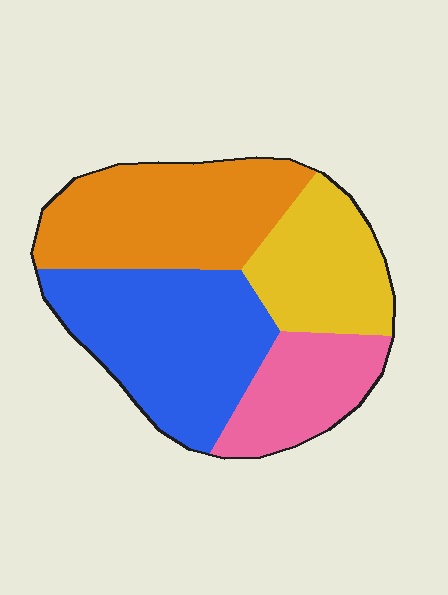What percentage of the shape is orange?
Orange takes up about one third (1/3) of the shape.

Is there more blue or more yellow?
Blue.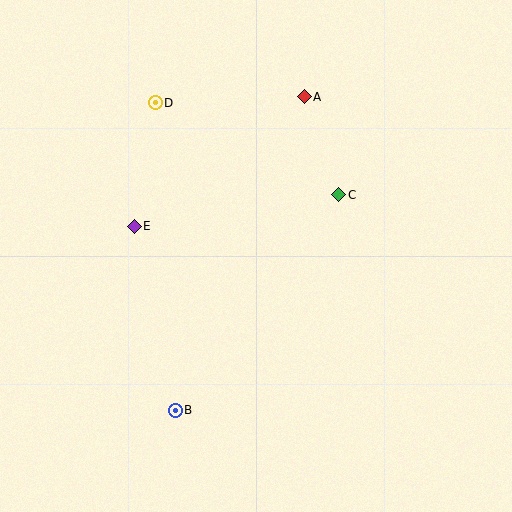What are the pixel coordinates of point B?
Point B is at (175, 410).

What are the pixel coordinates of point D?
Point D is at (155, 103).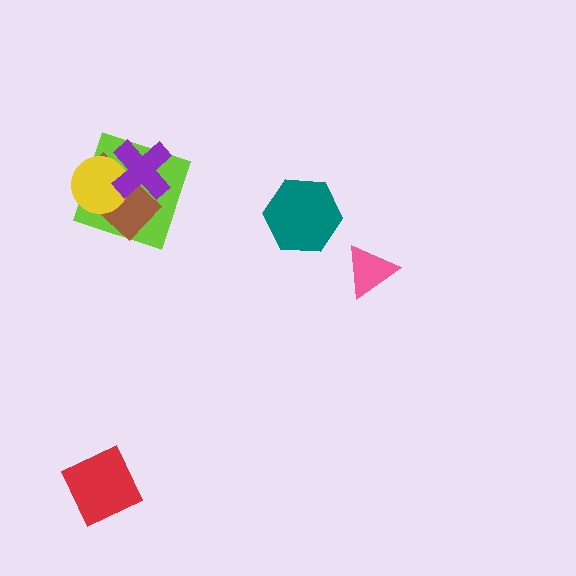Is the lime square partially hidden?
Yes, it is partially covered by another shape.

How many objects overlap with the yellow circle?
3 objects overlap with the yellow circle.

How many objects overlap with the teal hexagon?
0 objects overlap with the teal hexagon.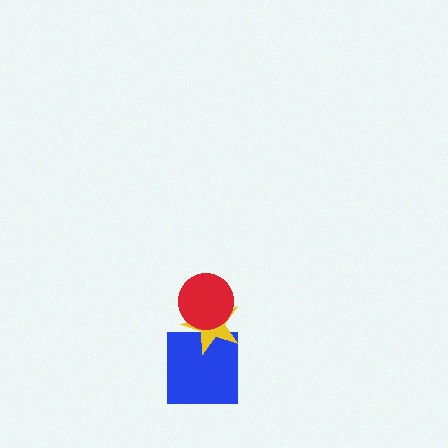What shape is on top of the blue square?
The yellow star is on top of the blue square.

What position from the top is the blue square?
The blue square is 3rd from the top.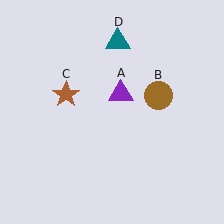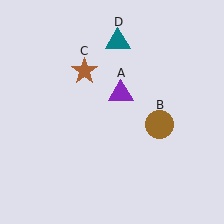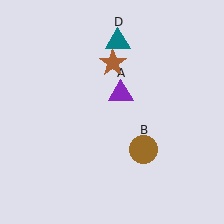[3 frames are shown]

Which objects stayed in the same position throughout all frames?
Purple triangle (object A) and teal triangle (object D) remained stationary.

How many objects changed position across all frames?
2 objects changed position: brown circle (object B), brown star (object C).